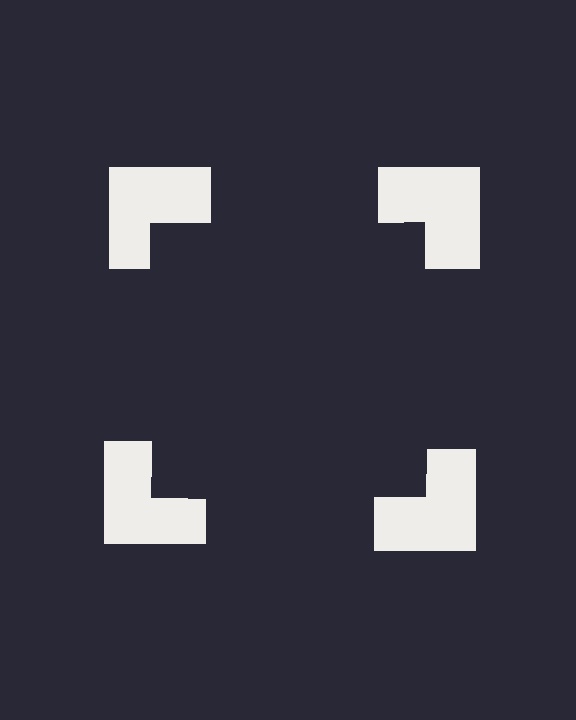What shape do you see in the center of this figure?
An illusory square — its edges are inferred from the aligned wedge cuts in the notched squares, not physically drawn.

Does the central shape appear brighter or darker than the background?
It typically appears slightly darker than the background, even though no actual brightness change is drawn.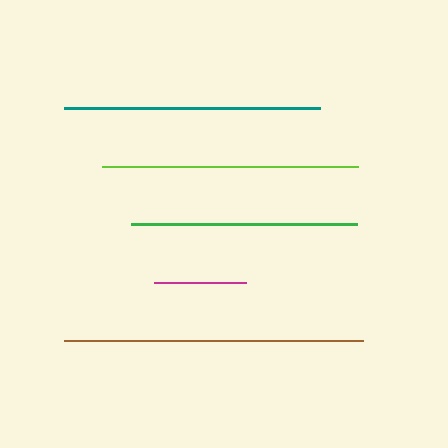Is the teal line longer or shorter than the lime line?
The lime line is longer than the teal line.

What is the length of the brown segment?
The brown segment is approximately 299 pixels long.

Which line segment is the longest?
The brown line is the longest at approximately 299 pixels.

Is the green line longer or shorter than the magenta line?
The green line is longer than the magenta line.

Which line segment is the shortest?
The magenta line is the shortest at approximately 92 pixels.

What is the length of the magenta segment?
The magenta segment is approximately 92 pixels long.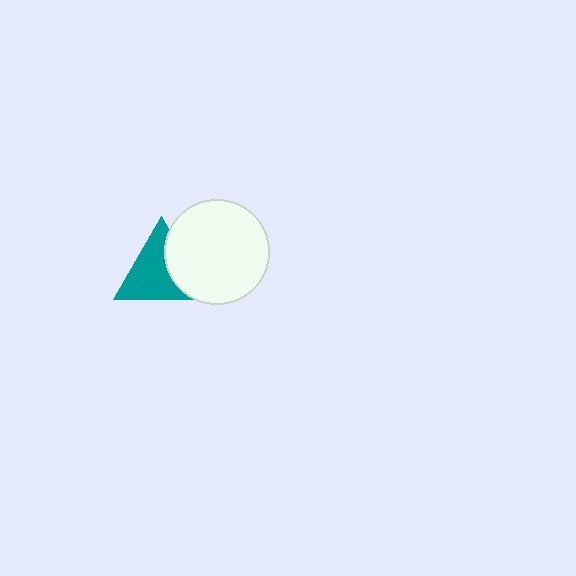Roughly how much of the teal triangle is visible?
Most of it is visible (roughly 66%).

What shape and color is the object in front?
The object in front is a white circle.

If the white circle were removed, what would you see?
You would see the complete teal triangle.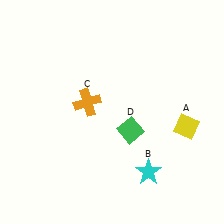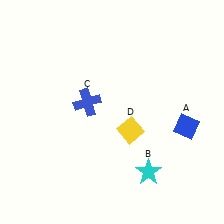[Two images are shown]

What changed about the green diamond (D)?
In Image 1, D is green. In Image 2, it changed to yellow.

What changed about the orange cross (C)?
In Image 1, C is orange. In Image 2, it changed to blue.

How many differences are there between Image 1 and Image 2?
There are 3 differences between the two images.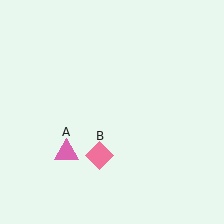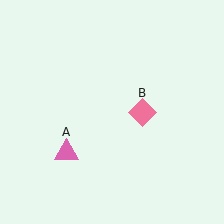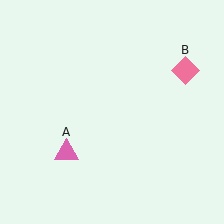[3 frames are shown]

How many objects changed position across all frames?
1 object changed position: pink diamond (object B).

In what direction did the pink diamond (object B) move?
The pink diamond (object B) moved up and to the right.